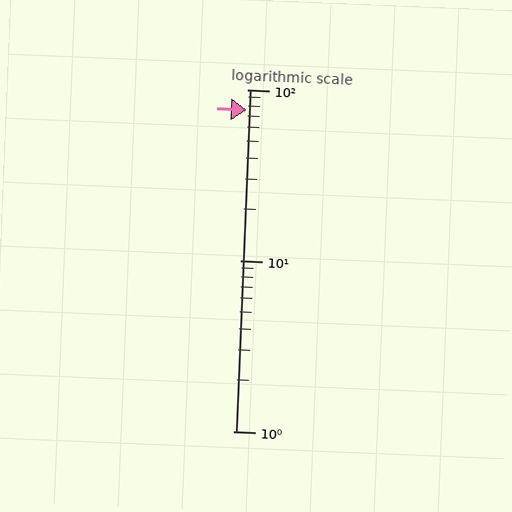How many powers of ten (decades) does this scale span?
The scale spans 2 decades, from 1 to 100.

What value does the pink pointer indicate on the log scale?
The pointer indicates approximately 76.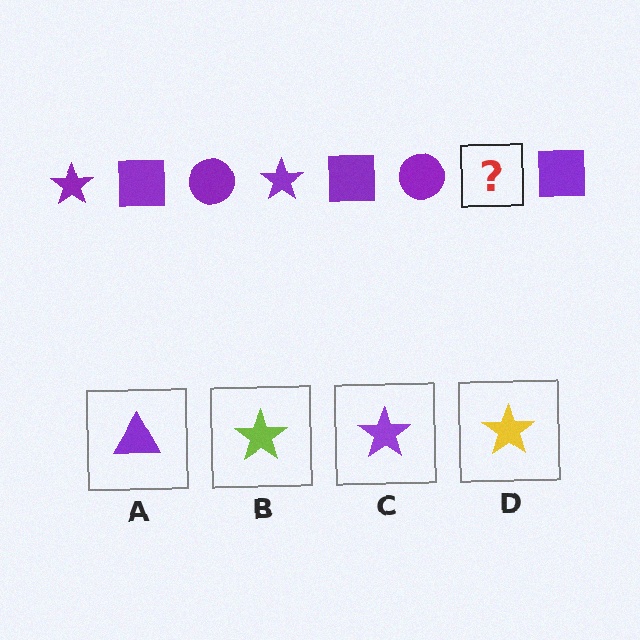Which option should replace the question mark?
Option C.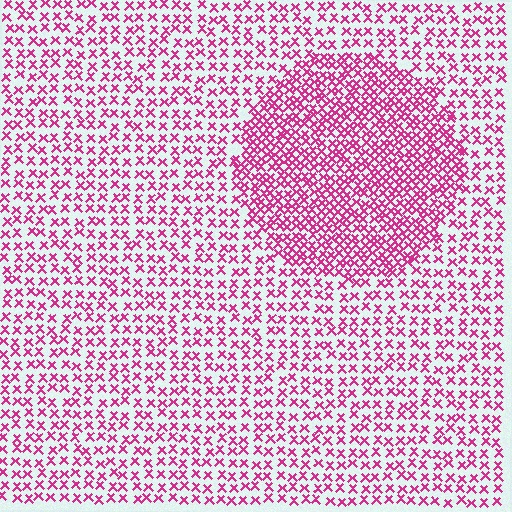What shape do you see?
I see a circle.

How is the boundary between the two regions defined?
The boundary is defined by a change in element density (approximately 2.0x ratio). All elements are the same color, size, and shape.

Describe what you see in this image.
The image contains small magenta elements arranged at two different densities. A circle-shaped region is visible where the elements are more densely packed than the surrounding area.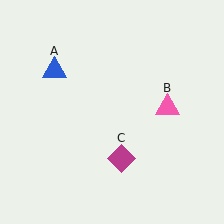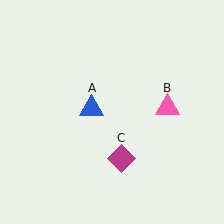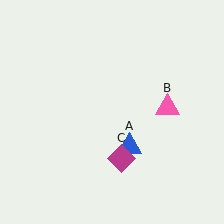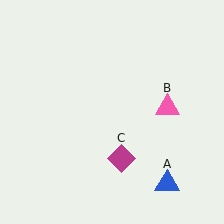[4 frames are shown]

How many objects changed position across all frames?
1 object changed position: blue triangle (object A).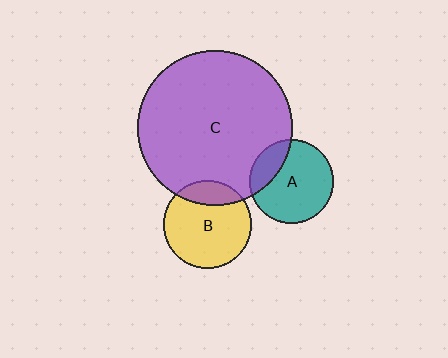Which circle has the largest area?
Circle C (purple).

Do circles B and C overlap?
Yes.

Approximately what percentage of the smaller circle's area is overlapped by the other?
Approximately 20%.